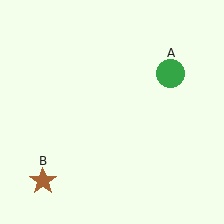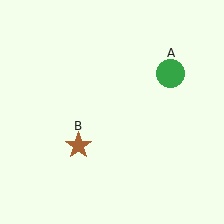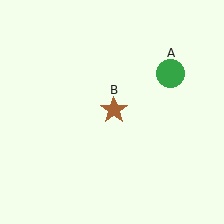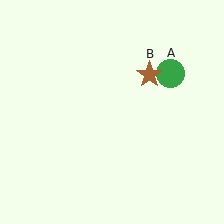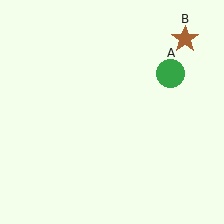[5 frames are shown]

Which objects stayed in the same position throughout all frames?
Green circle (object A) remained stationary.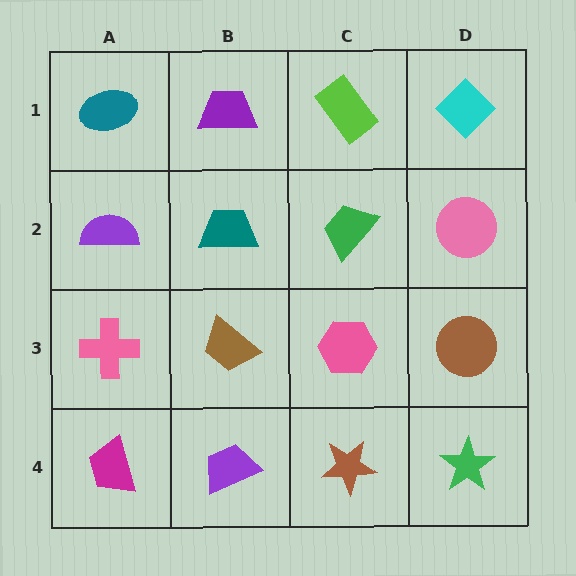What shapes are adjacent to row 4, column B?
A brown trapezoid (row 3, column B), a magenta trapezoid (row 4, column A), a brown star (row 4, column C).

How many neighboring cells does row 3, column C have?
4.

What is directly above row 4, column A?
A pink cross.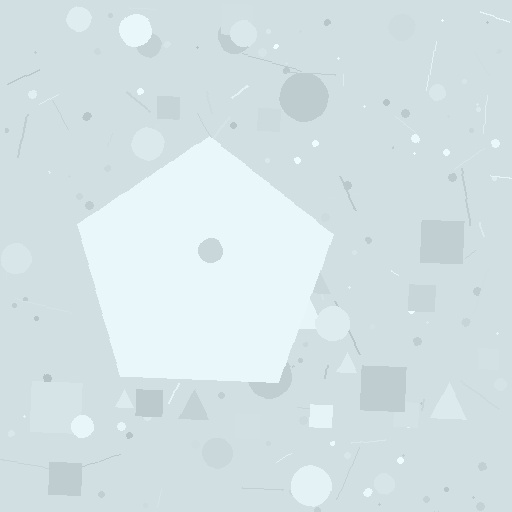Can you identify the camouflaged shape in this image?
The camouflaged shape is a pentagon.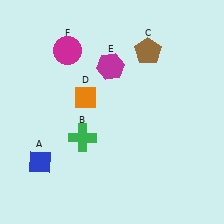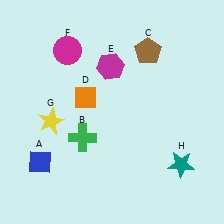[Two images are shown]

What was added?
A yellow star (G), a teal star (H) were added in Image 2.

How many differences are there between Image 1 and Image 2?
There are 2 differences between the two images.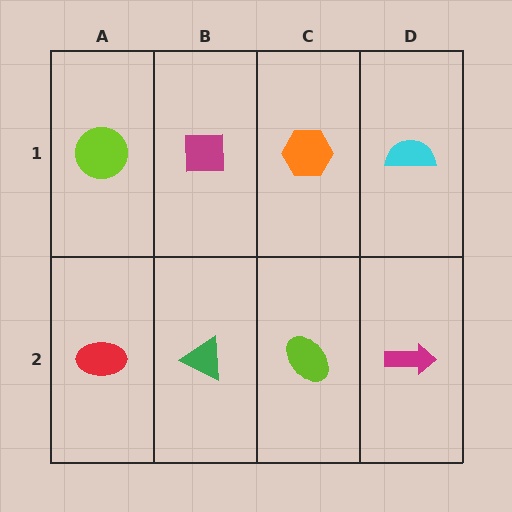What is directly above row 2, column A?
A lime circle.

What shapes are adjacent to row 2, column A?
A lime circle (row 1, column A), a green triangle (row 2, column B).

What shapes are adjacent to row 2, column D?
A cyan semicircle (row 1, column D), a lime ellipse (row 2, column C).